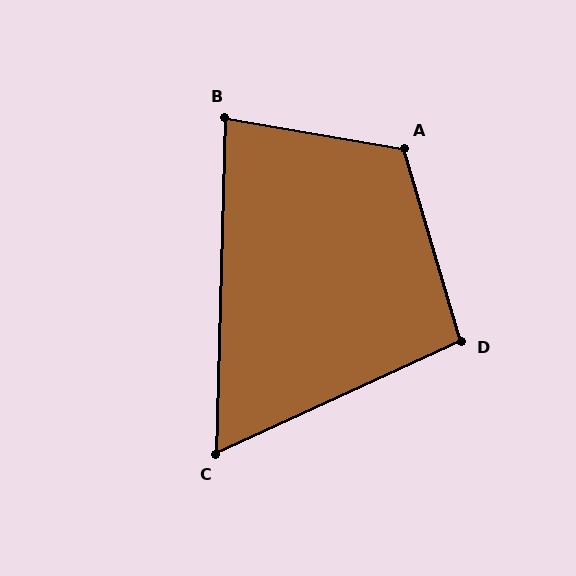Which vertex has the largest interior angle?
A, at approximately 116 degrees.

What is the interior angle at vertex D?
Approximately 98 degrees (obtuse).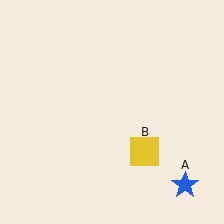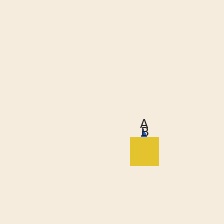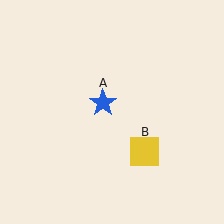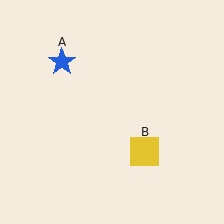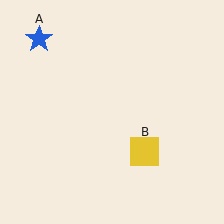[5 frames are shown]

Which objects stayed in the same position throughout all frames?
Yellow square (object B) remained stationary.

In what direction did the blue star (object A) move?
The blue star (object A) moved up and to the left.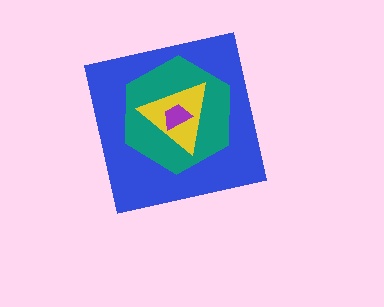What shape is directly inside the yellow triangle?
The purple trapezoid.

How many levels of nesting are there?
4.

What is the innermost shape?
The purple trapezoid.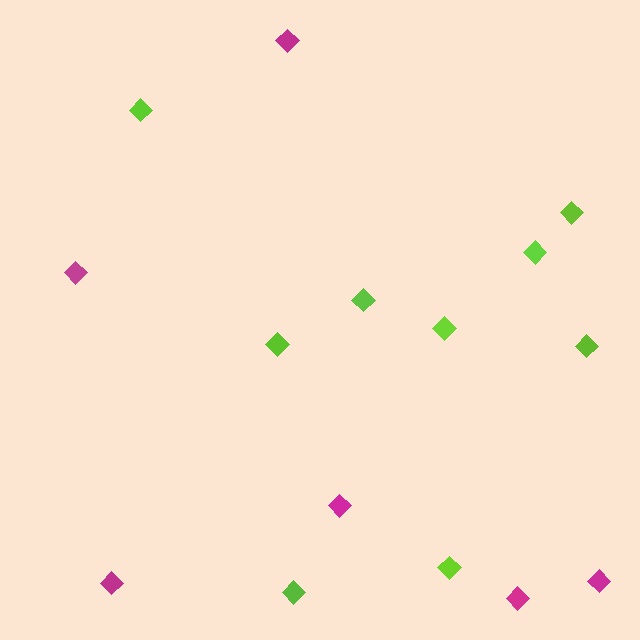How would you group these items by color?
There are 2 groups: one group of magenta diamonds (6) and one group of lime diamonds (9).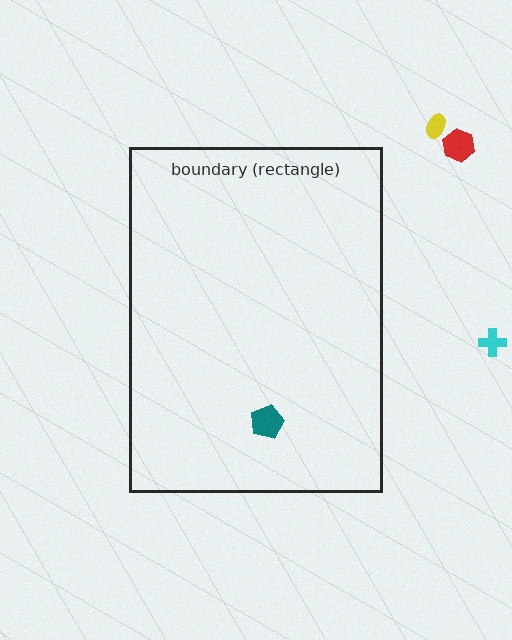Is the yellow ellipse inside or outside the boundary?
Outside.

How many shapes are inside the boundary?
1 inside, 3 outside.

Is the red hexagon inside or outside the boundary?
Outside.